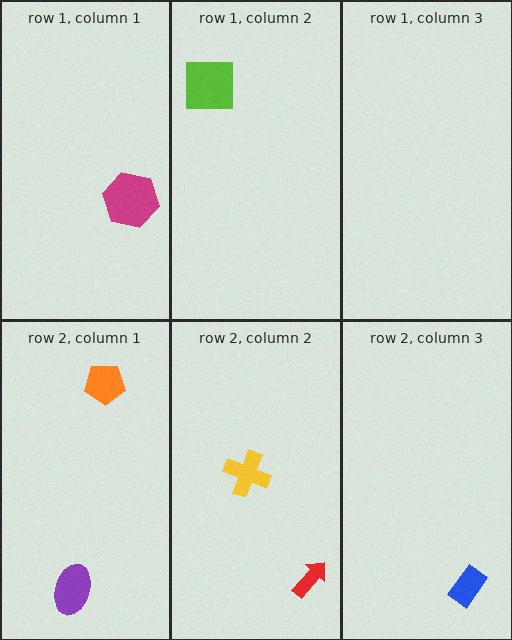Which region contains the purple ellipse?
The row 2, column 1 region.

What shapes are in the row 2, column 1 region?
The purple ellipse, the orange pentagon.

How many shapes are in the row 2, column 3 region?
1.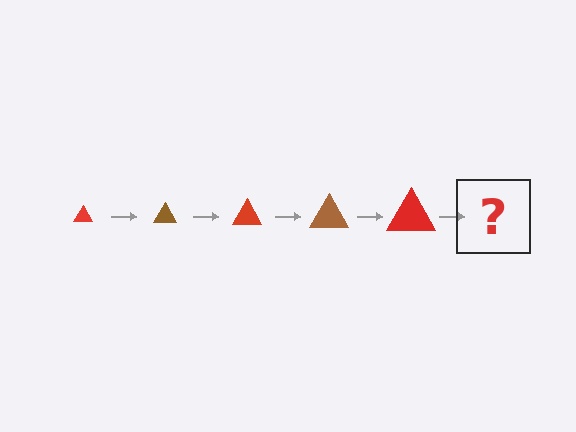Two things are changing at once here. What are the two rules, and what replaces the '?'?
The two rules are that the triangle grows larger each step and the color cycles through red and brown. The '?' should be a brown triangle, larger than the previous one.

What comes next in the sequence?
The next element should be a brown triangle, larger than the previous one.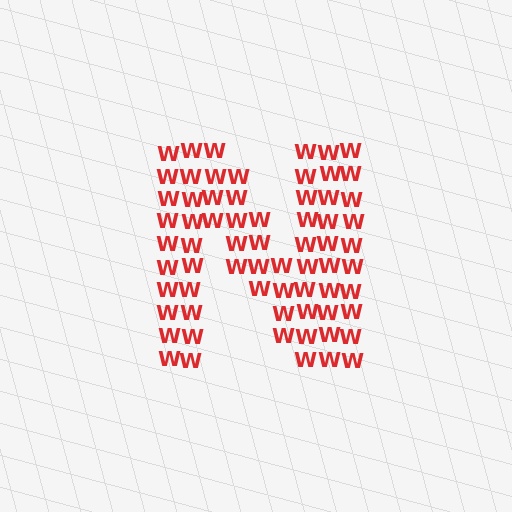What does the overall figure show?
The overall figure shows the letter N.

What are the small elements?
The small elements are letter W's.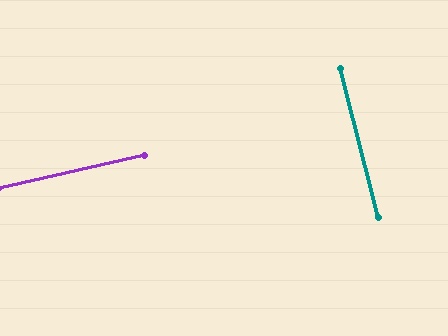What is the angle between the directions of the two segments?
Approximately 88 degrees.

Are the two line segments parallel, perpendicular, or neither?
Perpendicular — they meet at approximately 88°.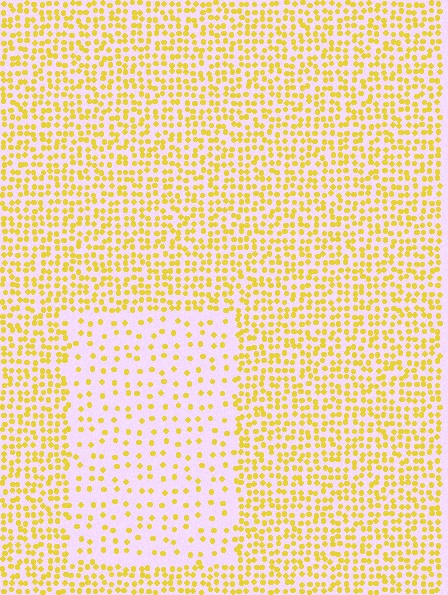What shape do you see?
I see a rectangle.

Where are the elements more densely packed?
The elements are more densely packed outside the rectangle boundary.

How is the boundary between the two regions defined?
The boundary is defined by a change in element density (approximately 2.5x ratio). All elements are the same color, size, and shape.